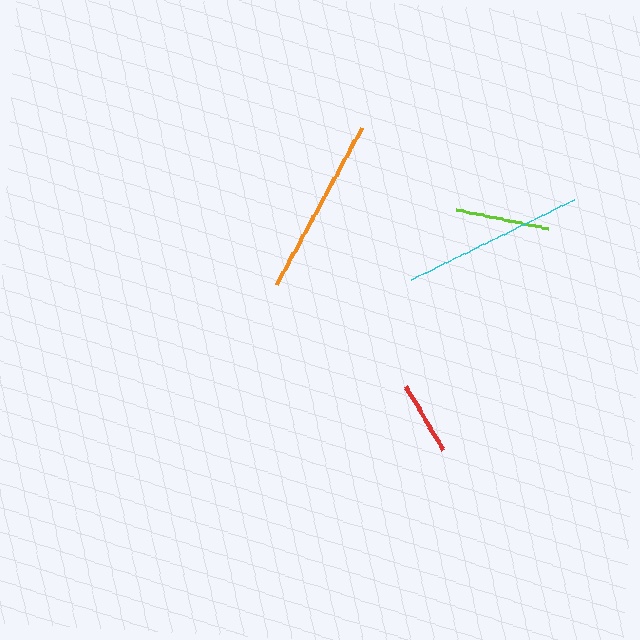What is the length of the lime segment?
The lime segment is approximately 93 pixels long.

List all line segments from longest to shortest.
From longest to shortest: cyan, orange, lime, red.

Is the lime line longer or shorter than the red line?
The lime line is longer than the red line.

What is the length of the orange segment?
The orange segment is approximately 179 pixels long.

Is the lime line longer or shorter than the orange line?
The orange line is longer than the lime line.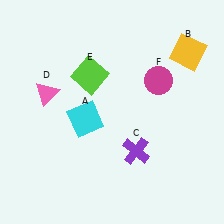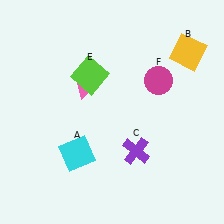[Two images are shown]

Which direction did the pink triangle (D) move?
The pink triangle (D) moved right.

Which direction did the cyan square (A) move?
The cyan square (A) moved down.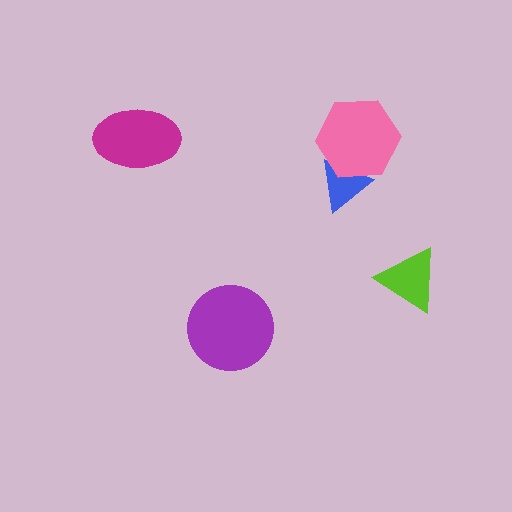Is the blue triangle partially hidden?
Yes, it is partially covered by another shape.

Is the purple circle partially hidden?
No, no other shape covers it.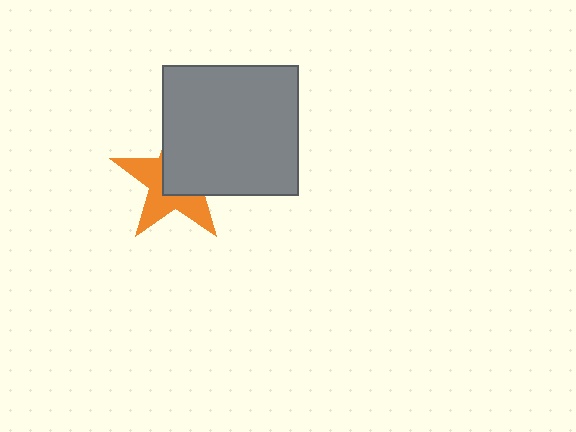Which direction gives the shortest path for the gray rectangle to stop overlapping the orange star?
Moving toward the upper-right gives the shortest separation.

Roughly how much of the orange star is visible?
About half of it is visible (roughly 49%).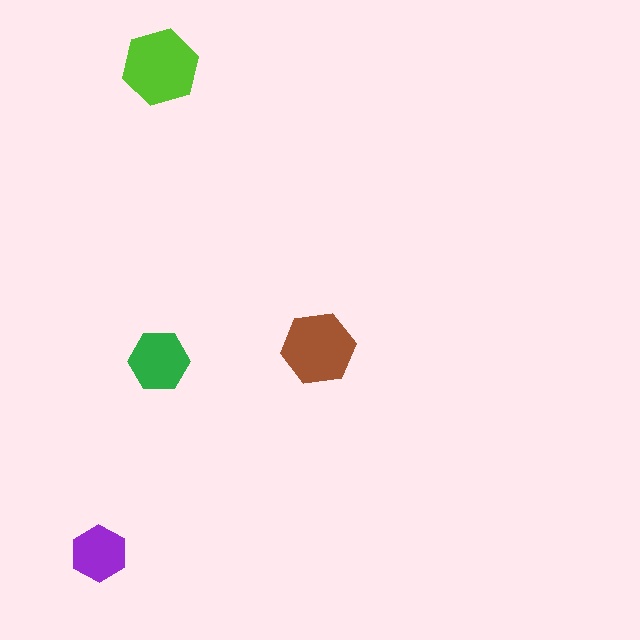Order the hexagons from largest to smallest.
the lime one, the brown one, the green one, the purple one.